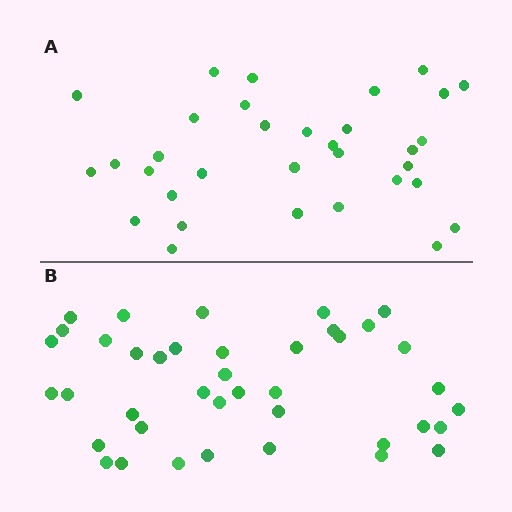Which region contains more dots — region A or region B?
Region B (the bottom region) has more dots.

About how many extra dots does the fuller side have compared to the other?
Region B has roughly 8 or so more dots than region A.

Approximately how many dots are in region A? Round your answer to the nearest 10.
About 30 dots. (The exact count is 33, which rounds to 30.)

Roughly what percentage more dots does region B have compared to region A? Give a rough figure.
About 20% more.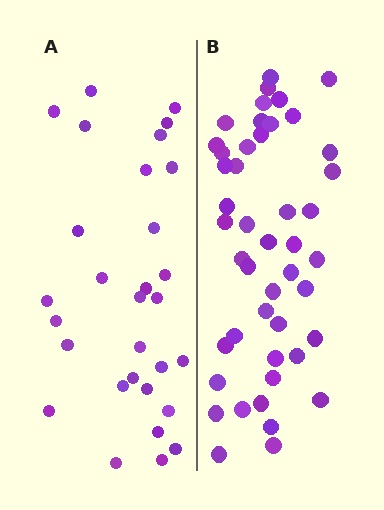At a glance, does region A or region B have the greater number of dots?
Region B (the right region) has more dots.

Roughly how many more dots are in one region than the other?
Region B has approximately 15 more dots than region A.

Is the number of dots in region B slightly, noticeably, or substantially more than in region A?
Region B has substantially more. The ratio is roughly 1.5 to 1.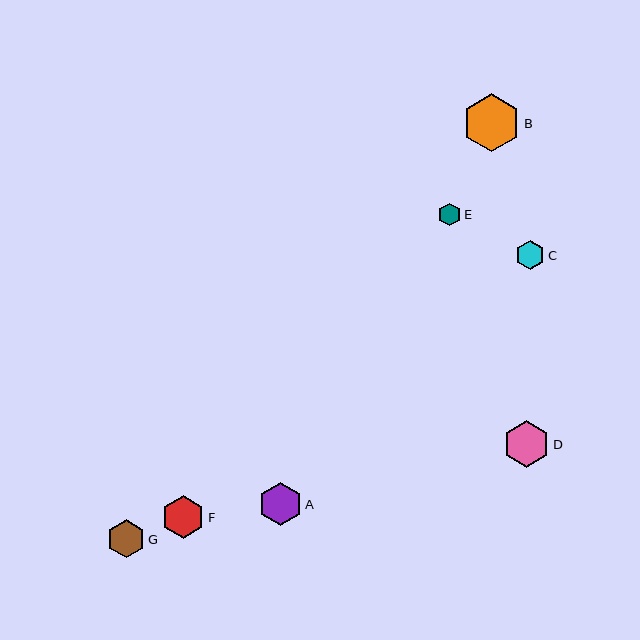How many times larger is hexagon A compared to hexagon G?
Hexagon A is approximately 1.1 times the size of hexagon G.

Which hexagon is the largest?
Hexagon B is the largest with a size of approximately 58 pixels.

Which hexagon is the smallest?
Hexagon E is the smallest with a size of approximately 23 pixels.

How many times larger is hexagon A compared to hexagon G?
Hexagon A is approximately 1.1 times the size of hexagon G.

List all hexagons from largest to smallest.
From largest to smallest: B, D, A, F, G, C, E.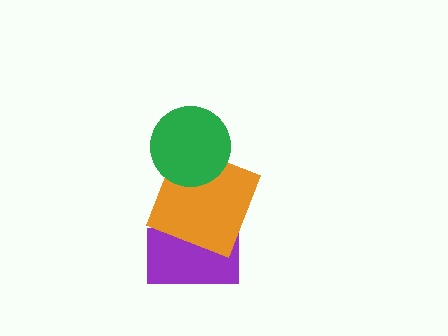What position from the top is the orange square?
The orange square is 2nd from the top.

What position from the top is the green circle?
The green circle is 1st from the top.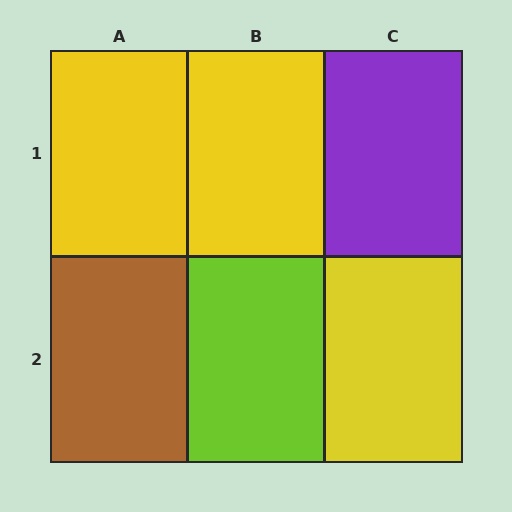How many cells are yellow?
3 cells are yellow.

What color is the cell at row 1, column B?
Yellow.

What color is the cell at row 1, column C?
Purple.